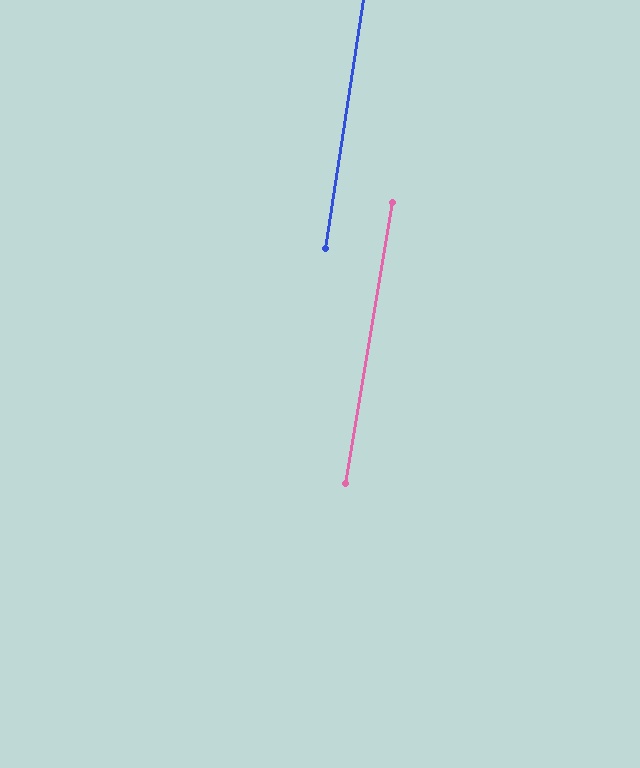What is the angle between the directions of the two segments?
Approximately 1 degree.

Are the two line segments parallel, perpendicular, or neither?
Parallel — their directions differ by only 0.8°.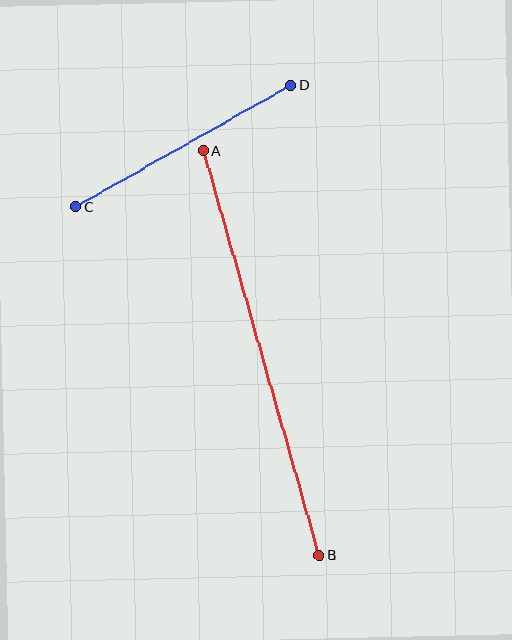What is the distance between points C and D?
The distance is approximately 246 pixels.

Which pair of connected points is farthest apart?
Points A and B are farthest apart.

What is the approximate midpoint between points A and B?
The midpoint is at approximately (261, 353) pixels.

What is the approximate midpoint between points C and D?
The midpoint is at approximately (183, 146) pixels.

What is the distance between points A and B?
The distance is approximately 421 pixels.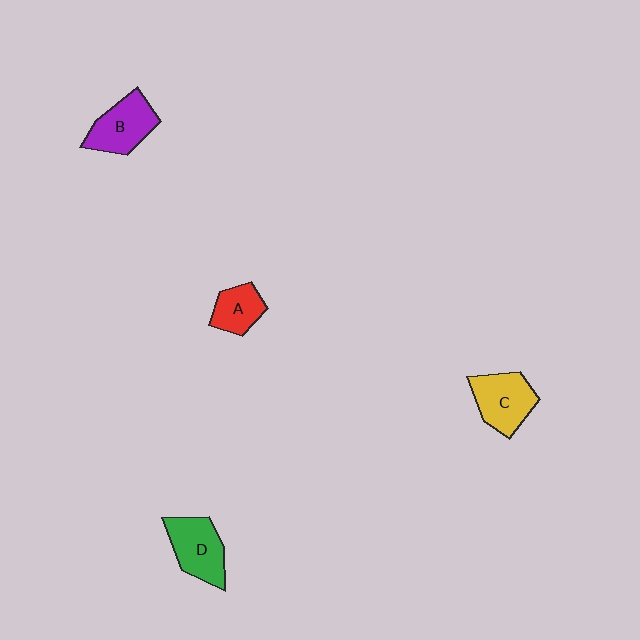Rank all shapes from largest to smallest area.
From largest to smallest: C (yellow), D (green), B (purple), A (red).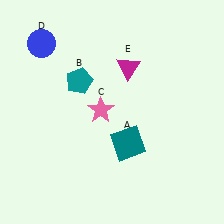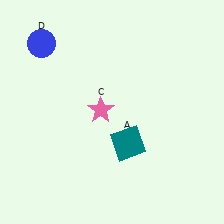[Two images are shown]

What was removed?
The magenta triangle (E), the teal pentagon (B) were removed in Image 2.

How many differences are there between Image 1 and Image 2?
There are 2 differences between the two images.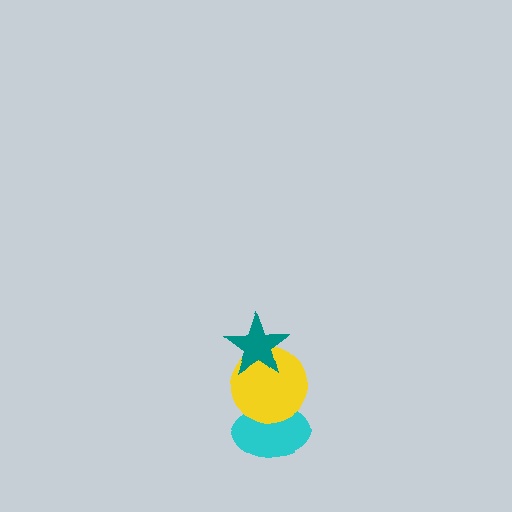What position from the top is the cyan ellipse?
The cyan ellipse is 3rd from the top.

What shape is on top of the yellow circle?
The teal star is on top of the yellow circle.